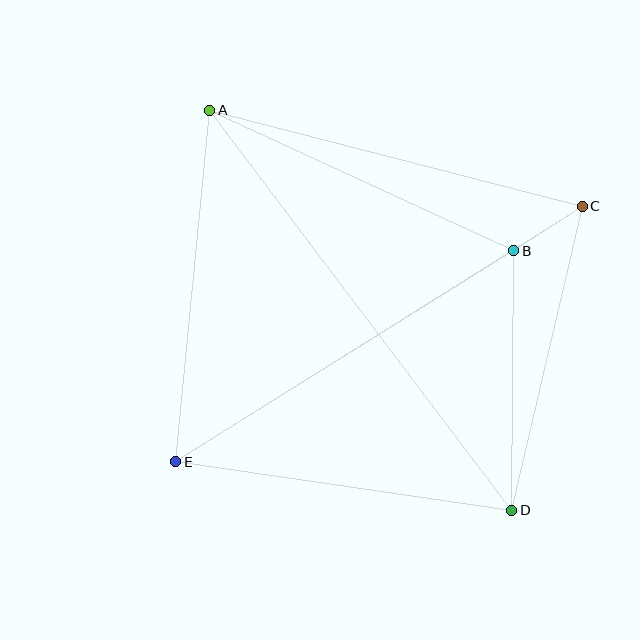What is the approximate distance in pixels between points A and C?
The distance between A and C is approximately 385 pixels.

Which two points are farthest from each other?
Points A and D are farthest from each other.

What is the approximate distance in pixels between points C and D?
The distance between C and D is approximately 312 pixels.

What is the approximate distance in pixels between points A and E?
The distance between A and E is approximately 353 pixels.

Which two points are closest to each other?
Points B and C are closest to each other.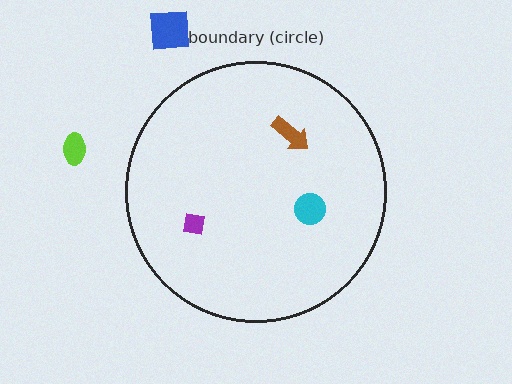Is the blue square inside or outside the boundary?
Outside.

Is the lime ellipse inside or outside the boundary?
Outside.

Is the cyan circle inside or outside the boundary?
Inside.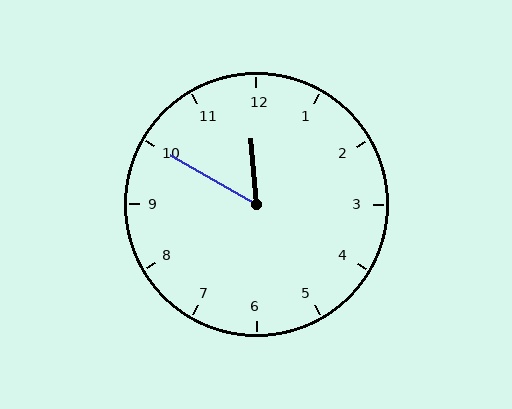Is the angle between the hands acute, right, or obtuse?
It is acute.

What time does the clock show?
11:50.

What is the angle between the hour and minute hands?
Approximately 55 degrees.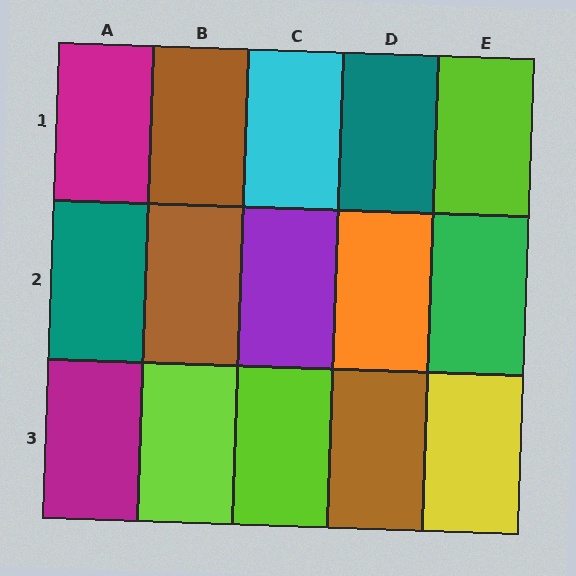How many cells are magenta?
2 cells are magenta.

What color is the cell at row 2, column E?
Green.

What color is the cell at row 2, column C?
Purple.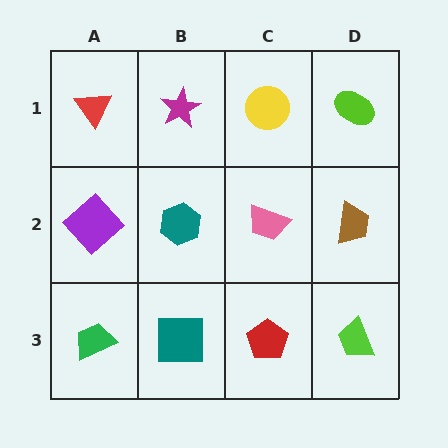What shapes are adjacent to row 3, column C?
A pink trapezoid (row 2, column C), a teal square (row 3, column B), a lime trapezoid (row 3, column D).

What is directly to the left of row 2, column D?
A pink trapezoid.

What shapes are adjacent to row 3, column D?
A brown trapezoid (row 2, column D), a red pentagon (row 3, column C).